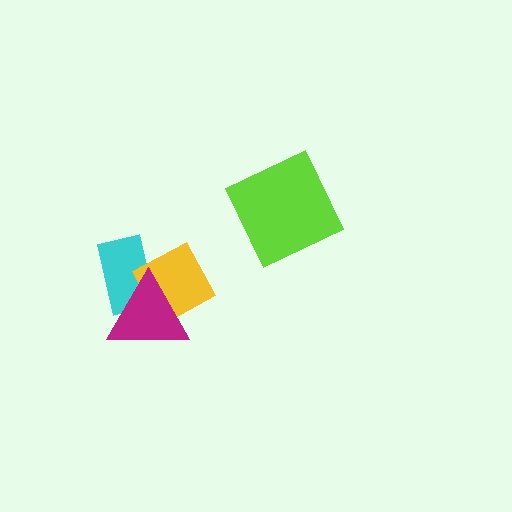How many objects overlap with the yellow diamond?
2 objects overlap with the yellow diamond.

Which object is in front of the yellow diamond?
The magenta triangle is in front of the yellow diamond.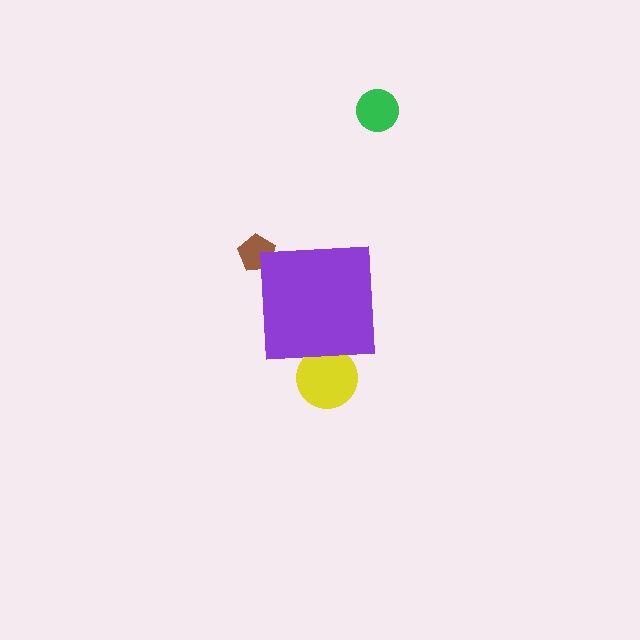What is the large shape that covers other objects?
A purple square.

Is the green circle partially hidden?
No, the green circle is fully visible.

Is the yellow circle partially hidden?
Yes, the yellow circle is partially hidden behind the purple square.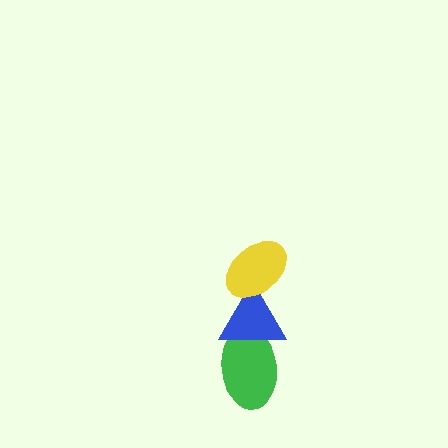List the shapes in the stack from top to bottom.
From top to bottom: the yellow ellipse, the blue triangle, the green ellipse.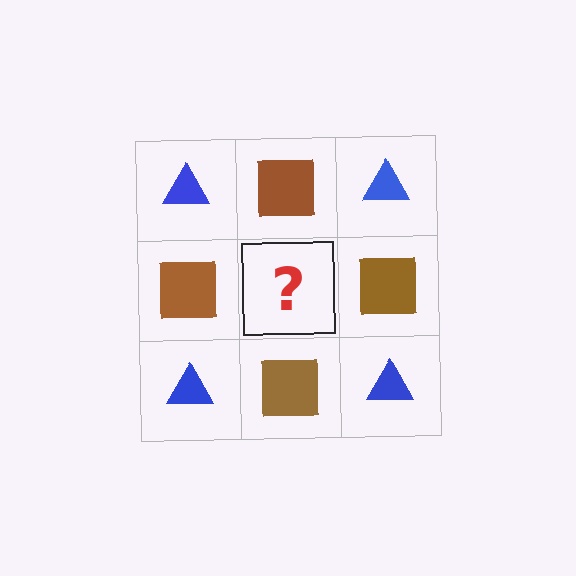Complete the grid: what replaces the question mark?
The question mark should be replaced with a blue triangle.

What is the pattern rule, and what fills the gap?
The rule is that it alternates blue triangle and brown square in a checkerboard pattern. The gap should be filled with a blue triangle.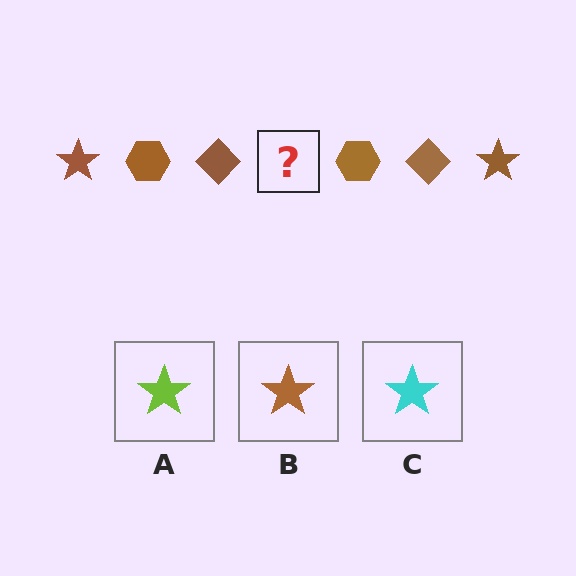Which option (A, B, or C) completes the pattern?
B.